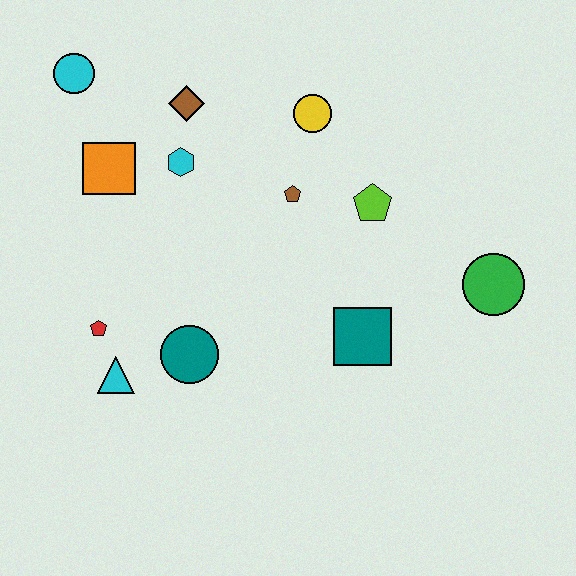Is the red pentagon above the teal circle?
Yes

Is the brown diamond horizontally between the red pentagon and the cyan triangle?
No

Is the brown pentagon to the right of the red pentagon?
Yes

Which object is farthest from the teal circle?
The green circle is farthest from the teal circle.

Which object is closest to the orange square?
The cyan hexagon is closest to the orange square.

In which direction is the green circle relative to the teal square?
The green circle is to the right of the teal square.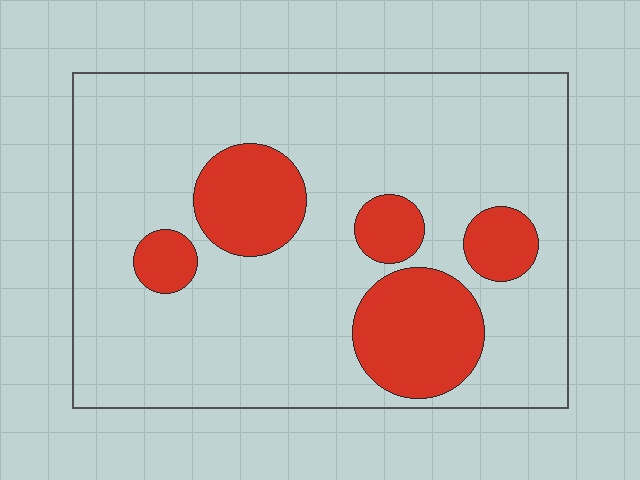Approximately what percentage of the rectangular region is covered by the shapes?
Approximately 20%.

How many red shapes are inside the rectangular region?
5.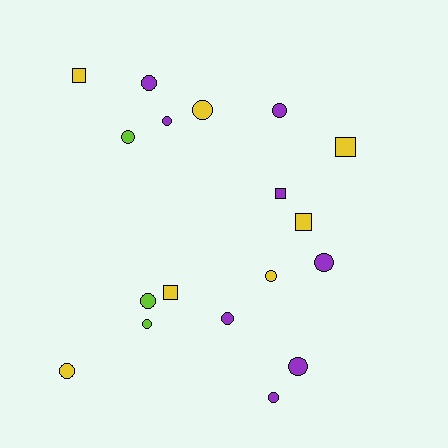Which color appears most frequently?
Purple, with 8 objects.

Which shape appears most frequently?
Circle, with 13 objects.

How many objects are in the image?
There are 18 objects.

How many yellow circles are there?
There are 3 yellow circles.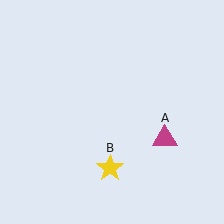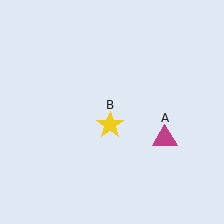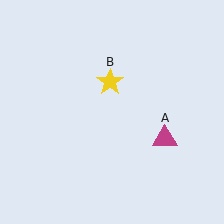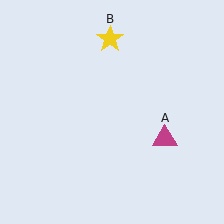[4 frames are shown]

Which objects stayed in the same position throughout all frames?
Magenta triangle (object A) remained stationary.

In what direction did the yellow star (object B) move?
The yellow star (object B) moved up.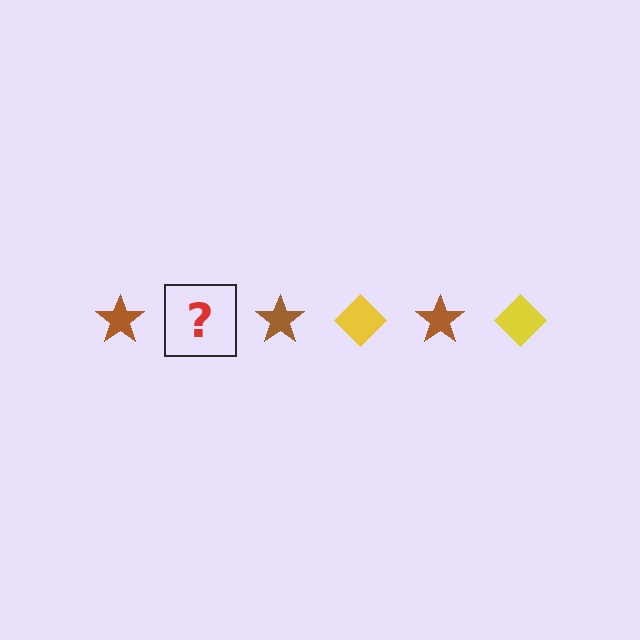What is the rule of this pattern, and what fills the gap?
The rule is that the pattern alternates between brown star and yellow diamond. The gap should be filled with a yellow diamond.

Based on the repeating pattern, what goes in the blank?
The blank should be a yellow diamond.